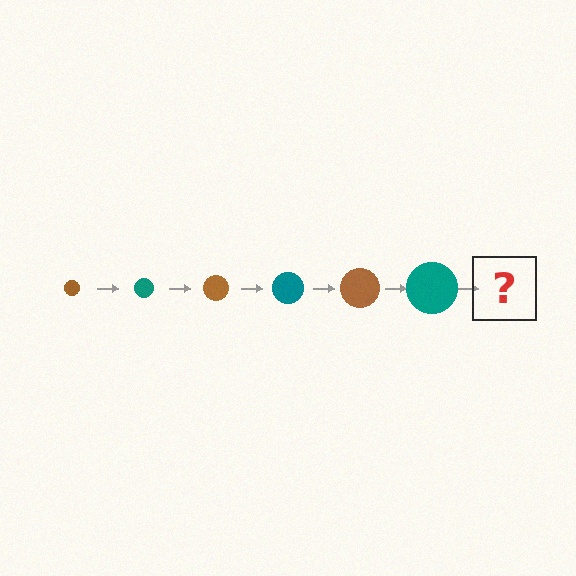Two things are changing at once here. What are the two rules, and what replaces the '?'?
The two rules are that the circle grows larger each step and the color cycles through brown and teal. The '?' should be a brown circle, larger than the previous one.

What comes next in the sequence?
The next element should be a brown circle, larger than the previous one.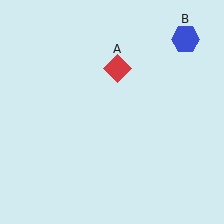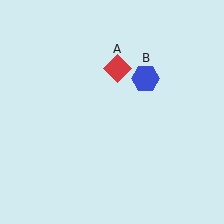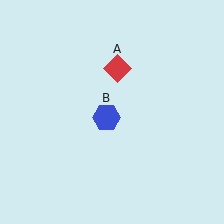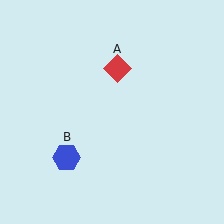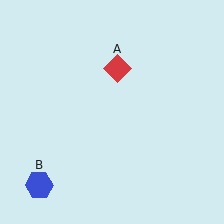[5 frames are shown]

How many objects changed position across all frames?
1 object changed position: blue hexagon (object B).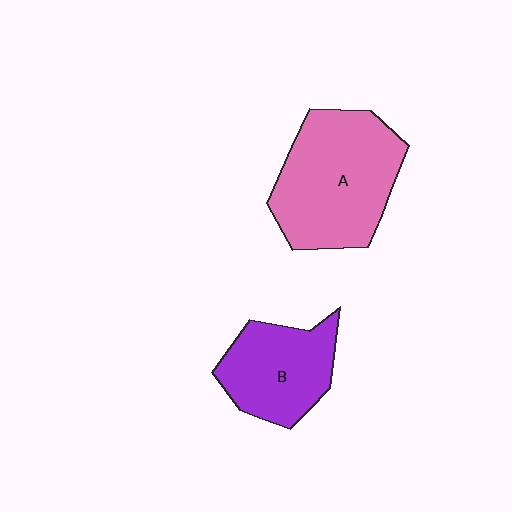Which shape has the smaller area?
Shape B (purple).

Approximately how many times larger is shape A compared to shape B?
Approximately 1.5 times.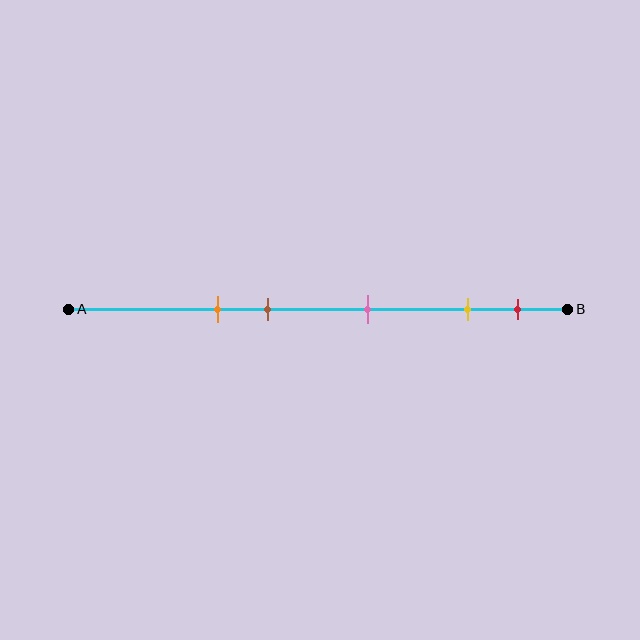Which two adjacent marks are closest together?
The yellow and red marks are the closest adjacent pair.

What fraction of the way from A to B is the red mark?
The red mark is approximately 90% (0.9) of the way from A to B.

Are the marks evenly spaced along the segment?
No, the marks are not evenly spaced.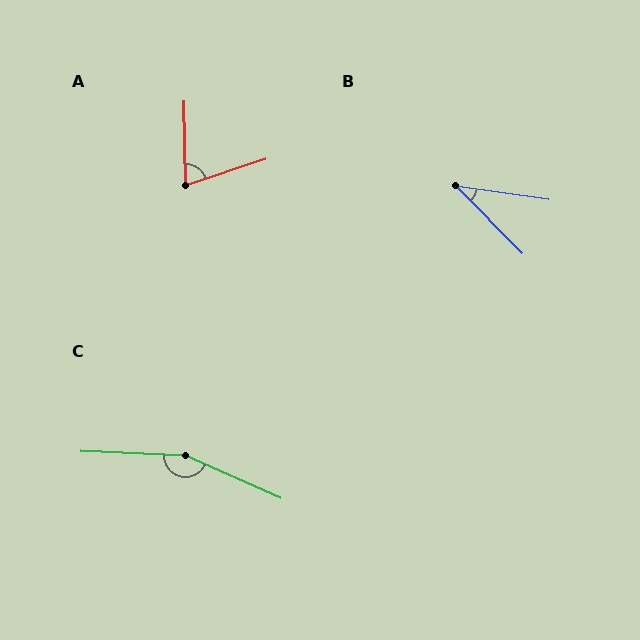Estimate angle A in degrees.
Approximately 73 degrees.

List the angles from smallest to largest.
B (37°), A (73°), C (158°).